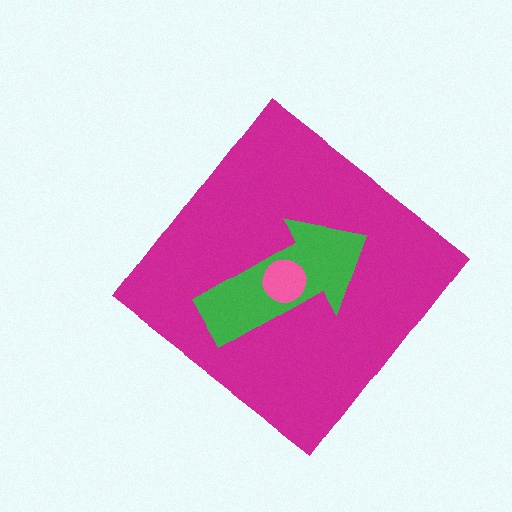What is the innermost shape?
The pink circle.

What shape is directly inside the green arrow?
The pink circle.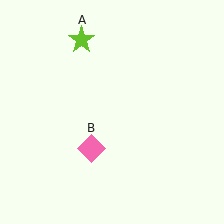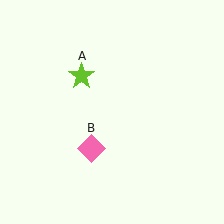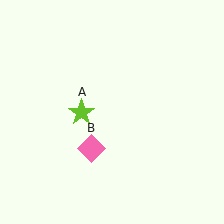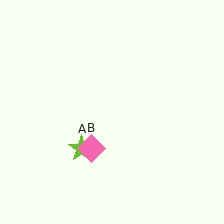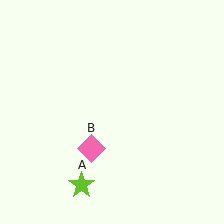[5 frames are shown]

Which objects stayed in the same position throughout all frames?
Pink diamond (object B) remained stationary.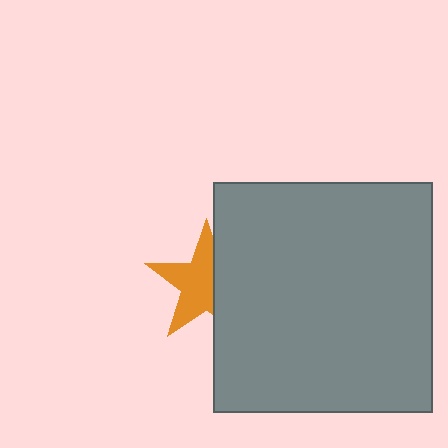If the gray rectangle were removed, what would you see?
You would see the complete orange star.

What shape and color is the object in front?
The object in front is a gray rectangle.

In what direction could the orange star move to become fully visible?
The orange star could move left. That would shift it out from behind the gray rectangle entirely.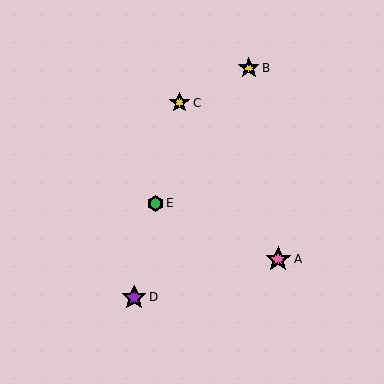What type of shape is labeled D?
Shape D is a purple star.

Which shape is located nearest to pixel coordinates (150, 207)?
The green hexagon (labeled E) at (155, 203) is nearest to that location.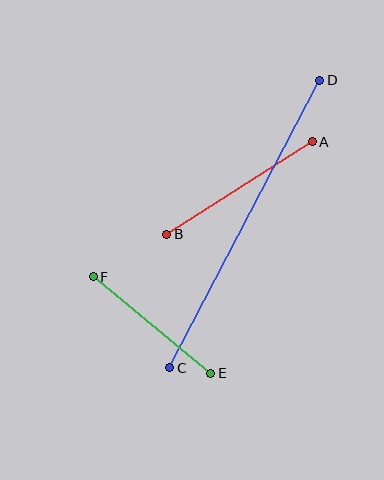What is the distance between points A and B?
The distance is approximately 172 pixels.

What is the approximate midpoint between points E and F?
The midpoint is at approximately (152, 325) pixels.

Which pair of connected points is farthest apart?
Points C and D are farthest apart.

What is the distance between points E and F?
The distance is approximately 152 pixels.